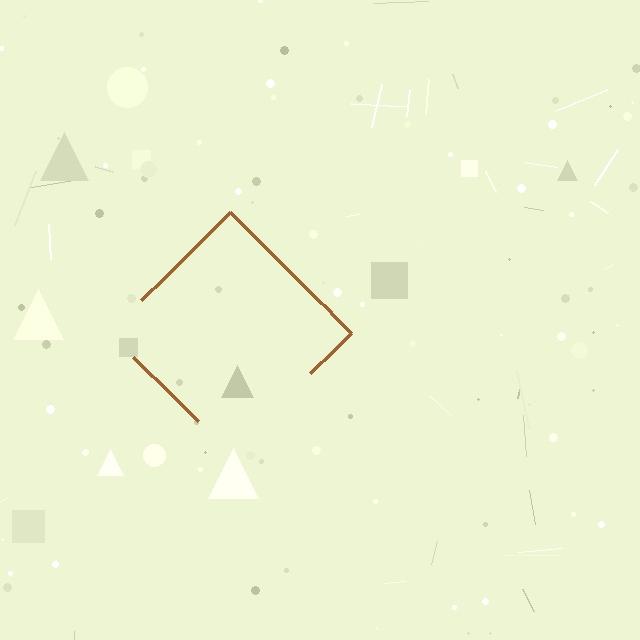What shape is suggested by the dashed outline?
The dashed outline suggests a diamond.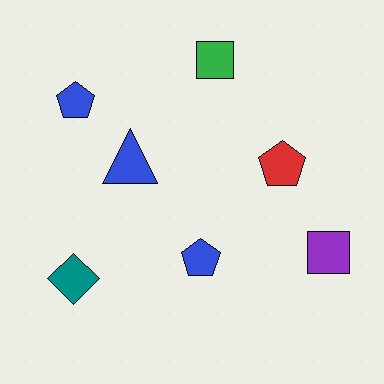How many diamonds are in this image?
There is 1 diamond.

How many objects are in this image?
There are 7 objects.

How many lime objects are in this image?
There are no lime objects.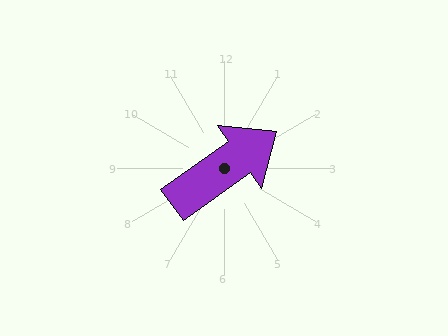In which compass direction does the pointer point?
Northeast.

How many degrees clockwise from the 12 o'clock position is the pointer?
Approximately 55 degrees.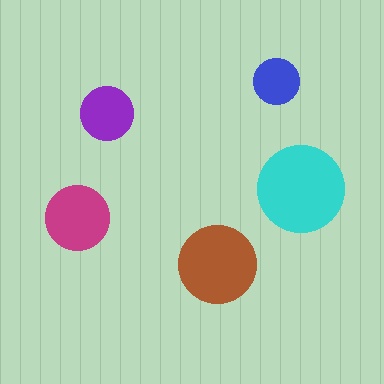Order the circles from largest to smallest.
the cyan one, the brown one, the magenta one, the purple one, the blue one.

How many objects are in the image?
There are 5 objects in the image.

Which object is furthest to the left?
The magenta circle is leftmost.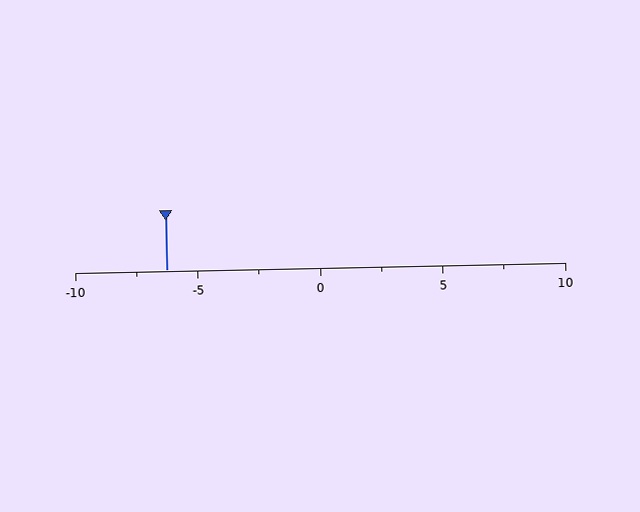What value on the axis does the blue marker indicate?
The marker indicates approximately -6.2.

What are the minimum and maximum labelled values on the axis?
The axis runs from -10 to 10.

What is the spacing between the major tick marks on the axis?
The major ticks are spaced 5 apart.